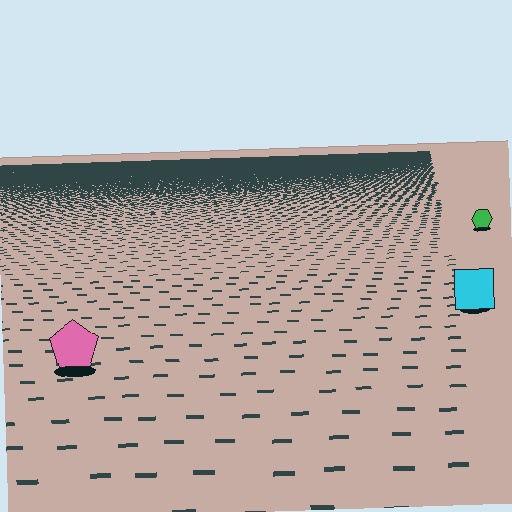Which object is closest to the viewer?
The pink pentagon is closest. The texture marks near it are larger and more spread out.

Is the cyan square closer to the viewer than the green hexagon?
Yes. The cyan square is closer — you can tell from the texture gradient: the ground texture is coarser near it.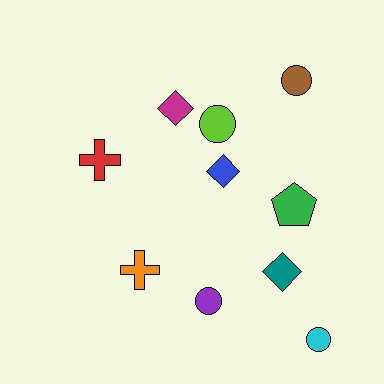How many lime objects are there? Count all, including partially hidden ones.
There is 1 lime object.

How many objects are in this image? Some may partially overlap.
There are 10 objects.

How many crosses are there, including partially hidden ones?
There are 2 crosses.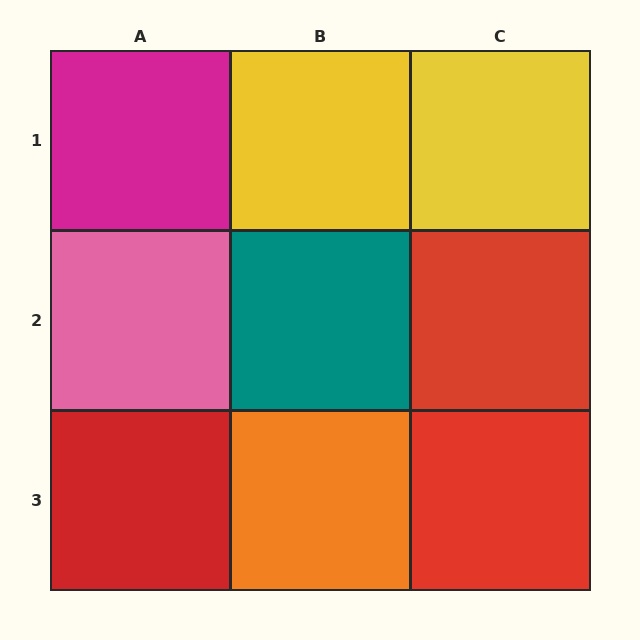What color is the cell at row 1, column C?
Yellow.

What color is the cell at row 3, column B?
Orange.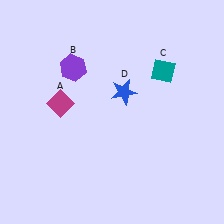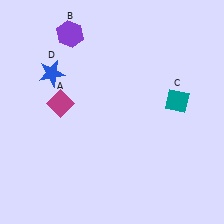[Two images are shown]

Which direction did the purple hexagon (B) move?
The purple hexagon (B) moved up.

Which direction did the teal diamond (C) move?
The teal diamond (C) moved down.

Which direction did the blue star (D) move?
The blue star (D) moved left.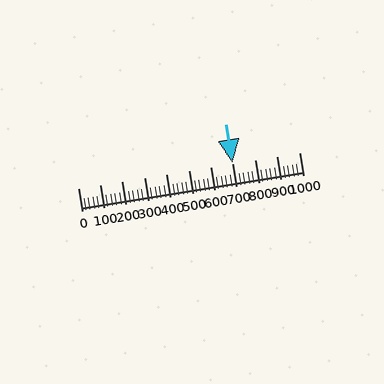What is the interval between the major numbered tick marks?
The major tick marks are spaced 100 units apart.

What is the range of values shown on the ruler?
The ruler shows values from 0 to 1000.